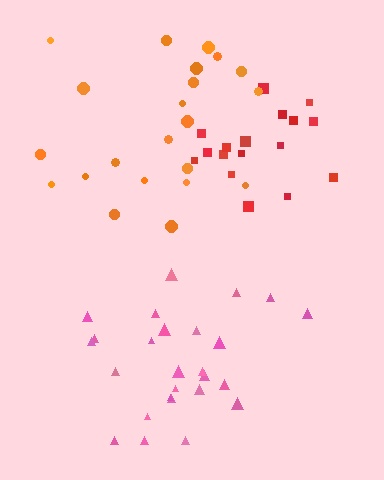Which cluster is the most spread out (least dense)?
Orange.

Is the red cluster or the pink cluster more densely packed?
Red.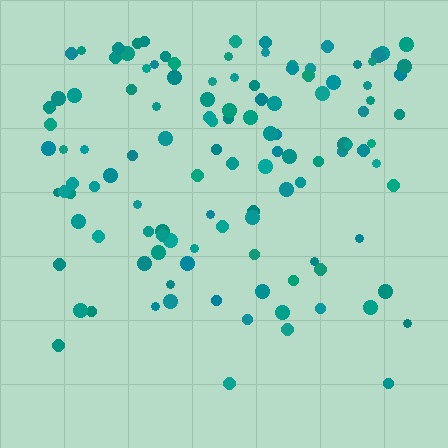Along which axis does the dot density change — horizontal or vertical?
Vertical.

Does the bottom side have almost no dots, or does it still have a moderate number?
Still a moderate number, just noticeably fewer than the top.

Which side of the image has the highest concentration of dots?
The top.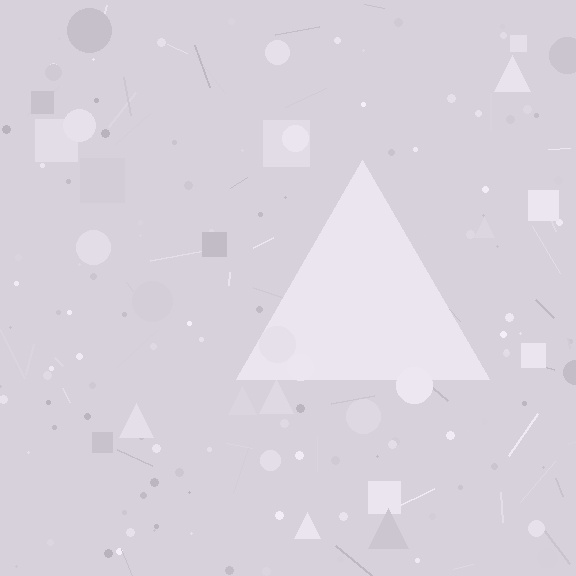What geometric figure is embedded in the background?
A triangle is embedded in the background.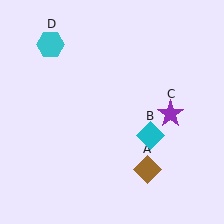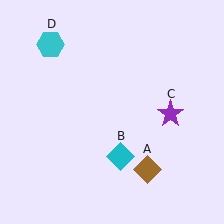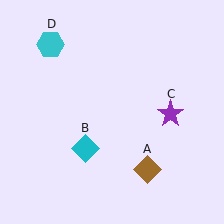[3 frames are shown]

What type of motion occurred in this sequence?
The cyan diamond (object B) rotated clockwise around the center of the scene.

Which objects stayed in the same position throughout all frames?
Brown diamond (object A) and purple star (object C) and cyan hexagon (object D) remained stationary.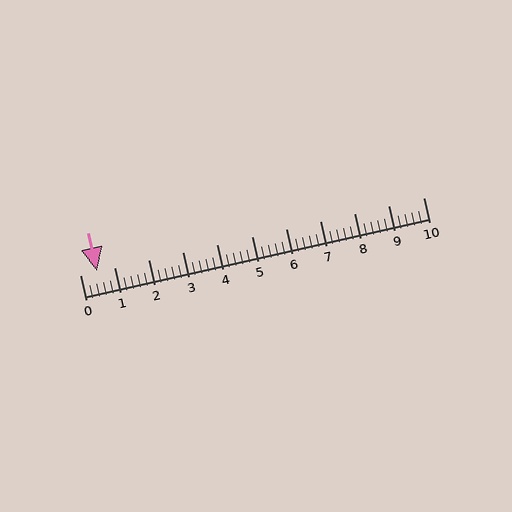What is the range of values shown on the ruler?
The ruler shows values from 0 to 10.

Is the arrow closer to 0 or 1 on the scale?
The arrow is closer to 1.